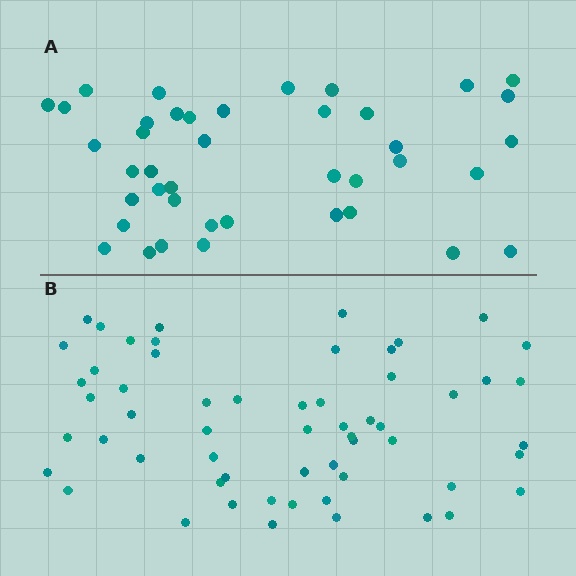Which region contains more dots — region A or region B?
Region B (the bottom region) has more dots.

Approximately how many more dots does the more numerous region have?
Region B has approximately 15 more dots than region A.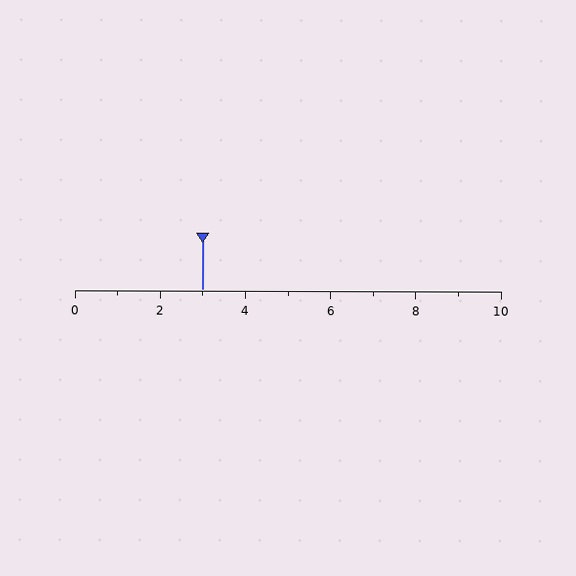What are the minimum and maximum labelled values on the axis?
The axis runs from 0 to 10.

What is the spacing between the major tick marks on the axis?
The major ticks are spaced 2 apart.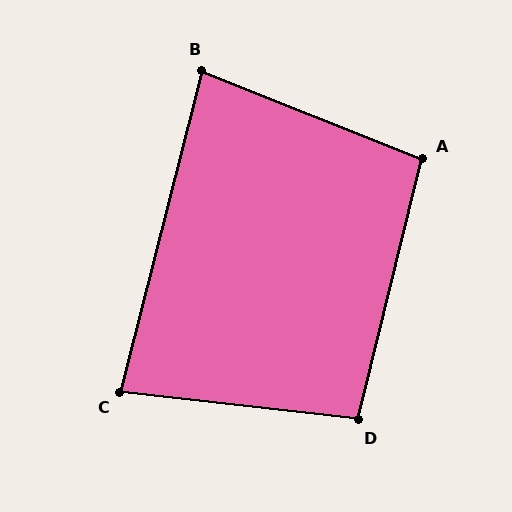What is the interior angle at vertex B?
Approximately 83 degrees (acute).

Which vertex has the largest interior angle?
A, at approximately 98 degrees.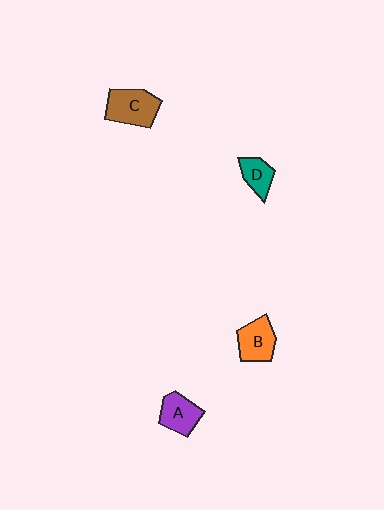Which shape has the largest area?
Shape C (brown).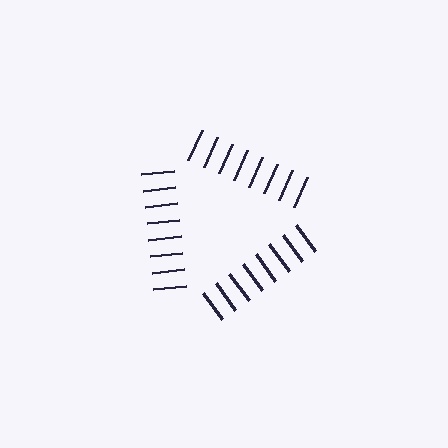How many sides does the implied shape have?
3 sides — the line-ends trace a triangle.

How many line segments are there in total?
24 — 8 along each of the 3 edges.